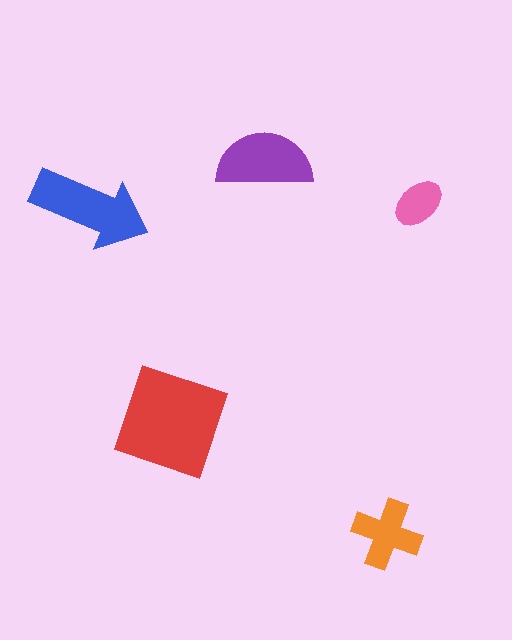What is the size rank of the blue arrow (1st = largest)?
2nd.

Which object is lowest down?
The orange cross is bottommost.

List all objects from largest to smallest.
The red square, the blue arrow, the purple semicircle, the orange cross, the pink ellipse.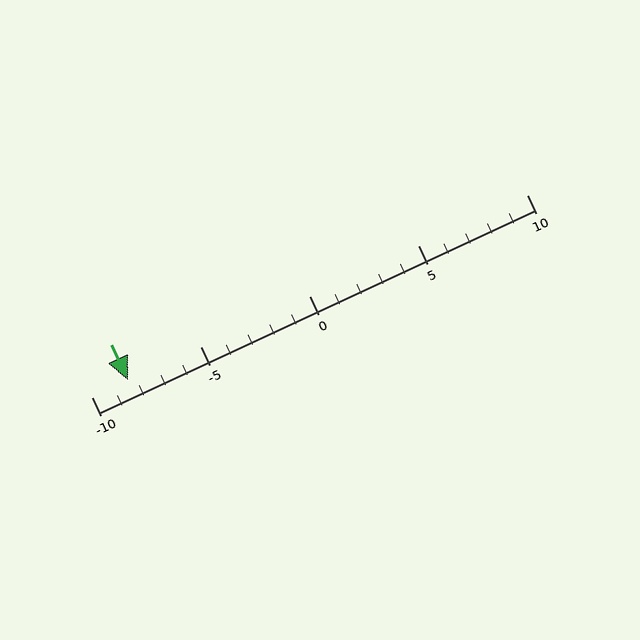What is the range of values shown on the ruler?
The ruler shows values from -10 to 10.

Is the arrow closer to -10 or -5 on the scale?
The arrow is closer to -10.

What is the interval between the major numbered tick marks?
The major tick marks are spaced 5 units apart.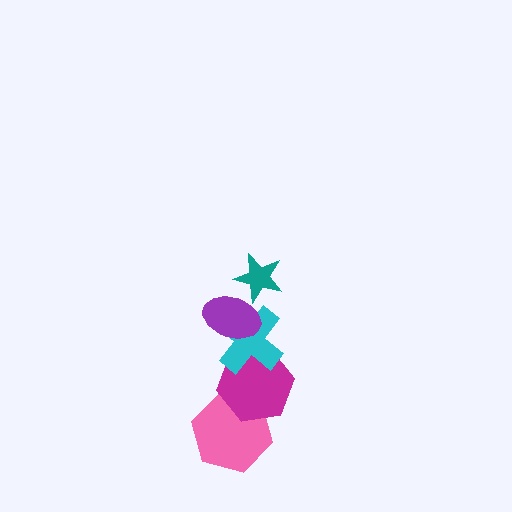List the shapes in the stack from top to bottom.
From top to bottom: the teal star, the purple ellipse, the cyan cross, the magenta hexagon, the pink hexagon.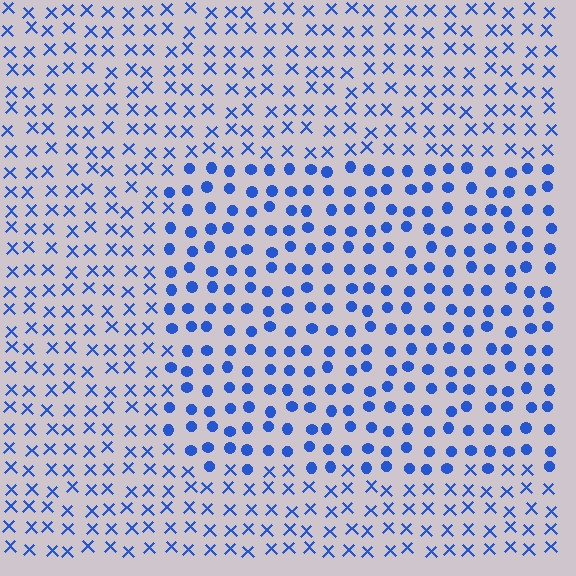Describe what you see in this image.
The image is filled with small blue elements arranged in a uniform grid. A rectangle-shaped region contains circles, while the surrounding area contains X marks. The boundary is defined purely by the change in element shape.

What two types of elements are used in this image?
The image uses circles inside the rectangle region and X marks outside it.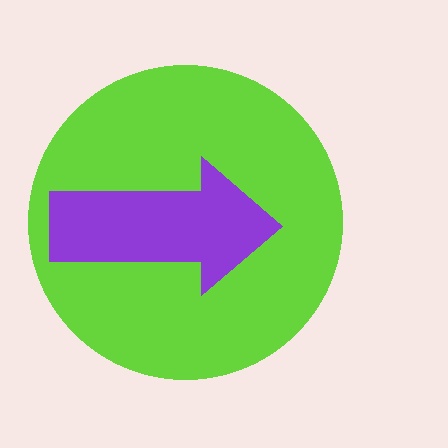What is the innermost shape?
The purple arrow.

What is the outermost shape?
The lime circle.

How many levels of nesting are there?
2.